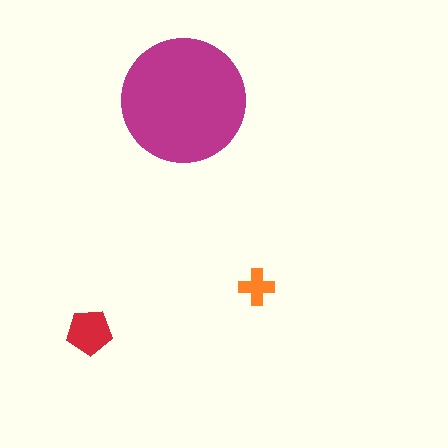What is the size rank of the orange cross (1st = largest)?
3rd.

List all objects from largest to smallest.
The magenta circle, the red pentagon, the orange cross.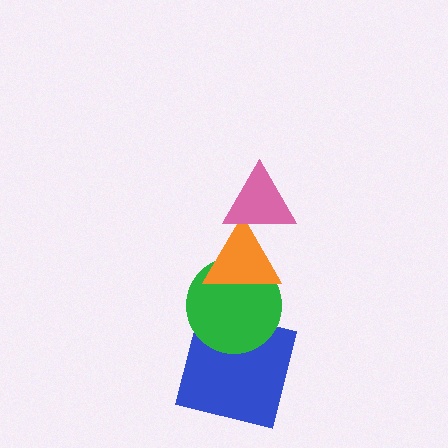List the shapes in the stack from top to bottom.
From top to bottom: the pink triangle, the orange triangle, the green circle, the blue square.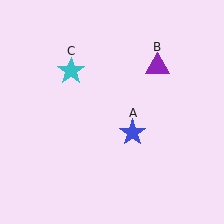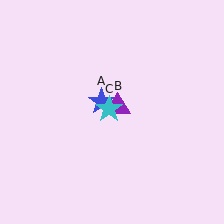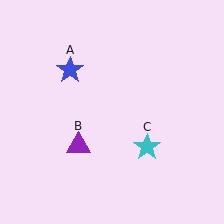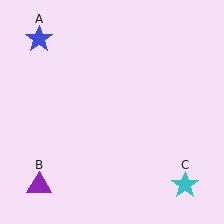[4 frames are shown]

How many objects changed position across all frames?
3 objects changed position: blue star (object A), purple triangle (object B), cyan star (object C).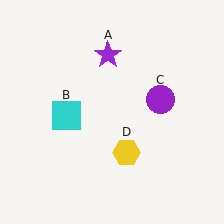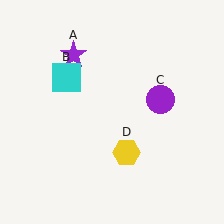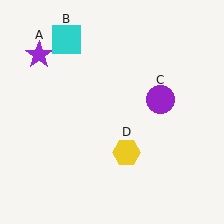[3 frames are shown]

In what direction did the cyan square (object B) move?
The cyan square (object B) moved up.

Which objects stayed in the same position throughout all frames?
Purple circle (object C) and yellow hexagon (object D) remained stationary.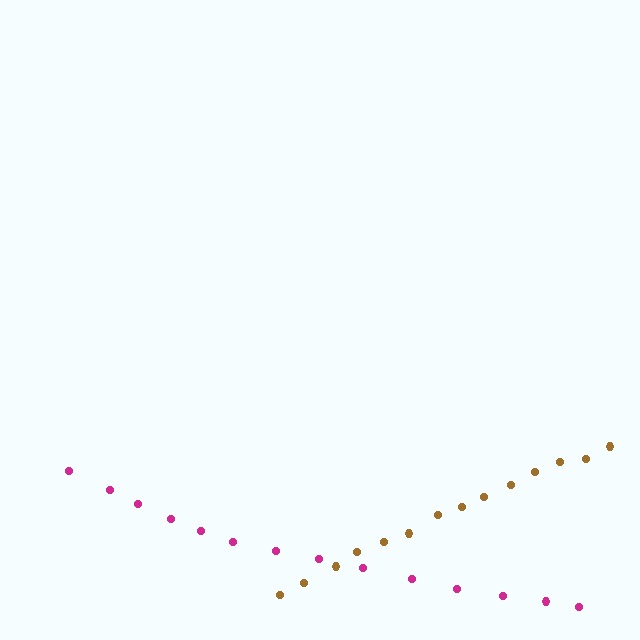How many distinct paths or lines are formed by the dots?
There are 2 distinct paths.